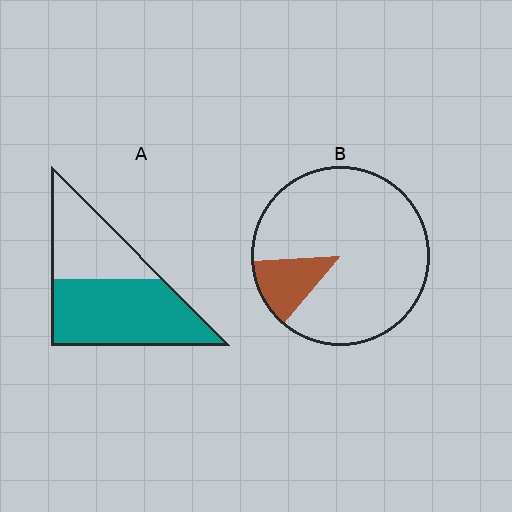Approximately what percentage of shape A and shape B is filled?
A is approximately 60% and B is approximately 15%.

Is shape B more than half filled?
No.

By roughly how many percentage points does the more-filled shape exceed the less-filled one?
By roughly 45 percentage points (A over B).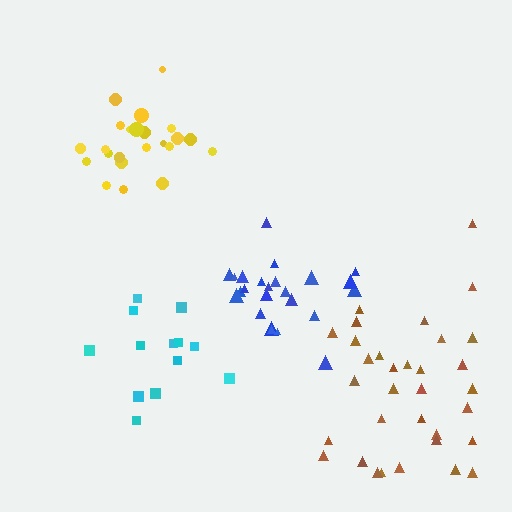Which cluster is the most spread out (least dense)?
Brown.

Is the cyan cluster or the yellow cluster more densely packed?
Yellow.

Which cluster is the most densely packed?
Blue.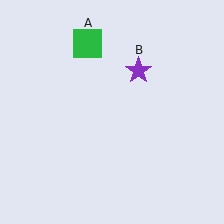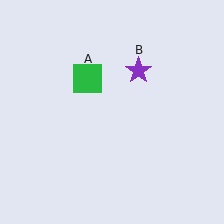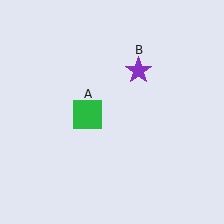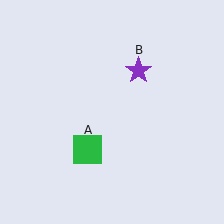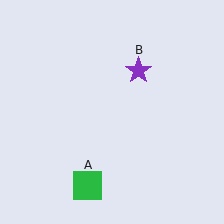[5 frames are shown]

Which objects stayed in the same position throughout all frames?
Purple star (object B) remained stationary.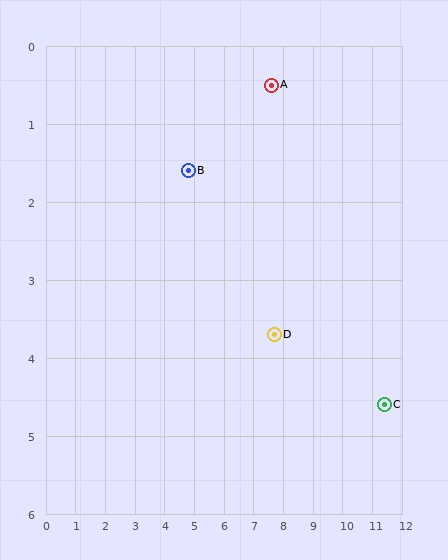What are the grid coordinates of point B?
Point B is at approximately (4.8, 1.6).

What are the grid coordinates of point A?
Point A is at approximately (7.6, 0.5).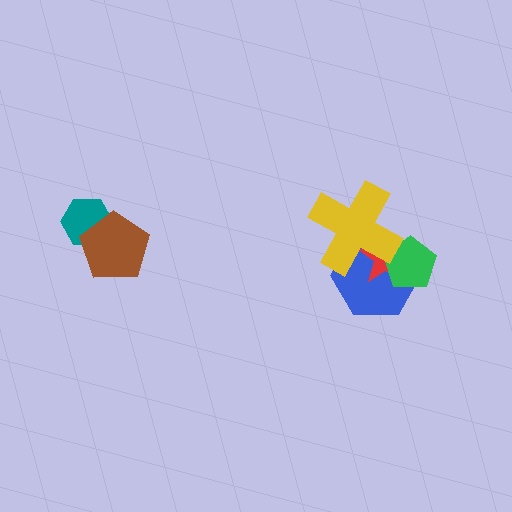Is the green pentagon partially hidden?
Yes, it is partially covered by another shape.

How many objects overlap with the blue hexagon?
3 objects overlap with the blue hexagon.